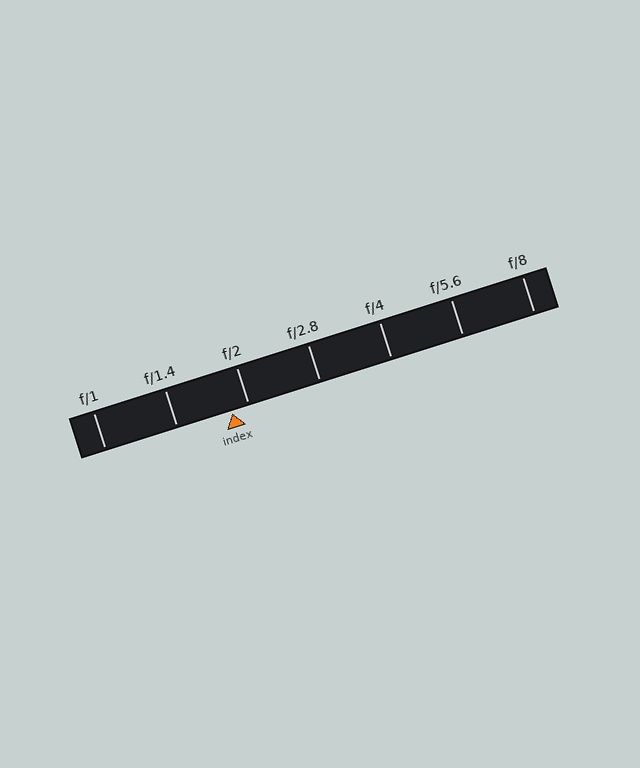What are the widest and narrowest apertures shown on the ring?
The widest aperture shown is f/1 and the narrowest is f/8.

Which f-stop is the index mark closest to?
The index mark is closest to f/2.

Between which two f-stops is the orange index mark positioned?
The index mark is between f/1.4 and f/2.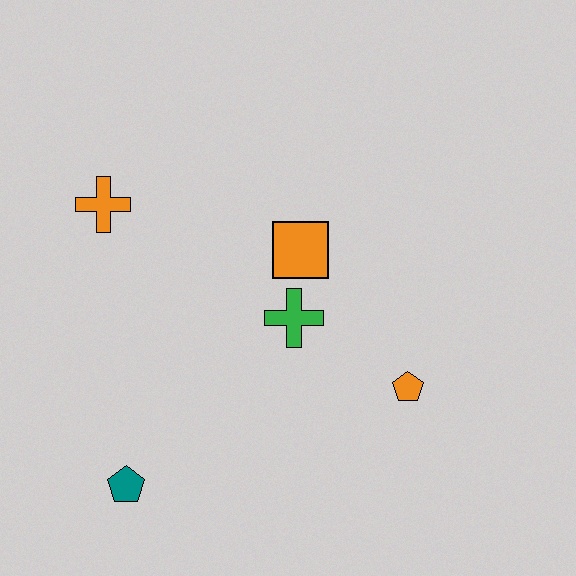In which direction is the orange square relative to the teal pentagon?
The orange square is above the teal pentagon.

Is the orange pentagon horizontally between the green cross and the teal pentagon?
No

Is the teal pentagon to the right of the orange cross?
Yes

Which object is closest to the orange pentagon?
The green cross is closest to the orange pentagon.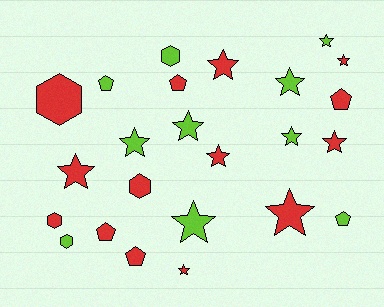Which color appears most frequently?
Red, with 14 objects.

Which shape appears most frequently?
Star, with 13 objects.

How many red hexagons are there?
There are 3 red hexagons.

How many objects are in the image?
There are 24 objects.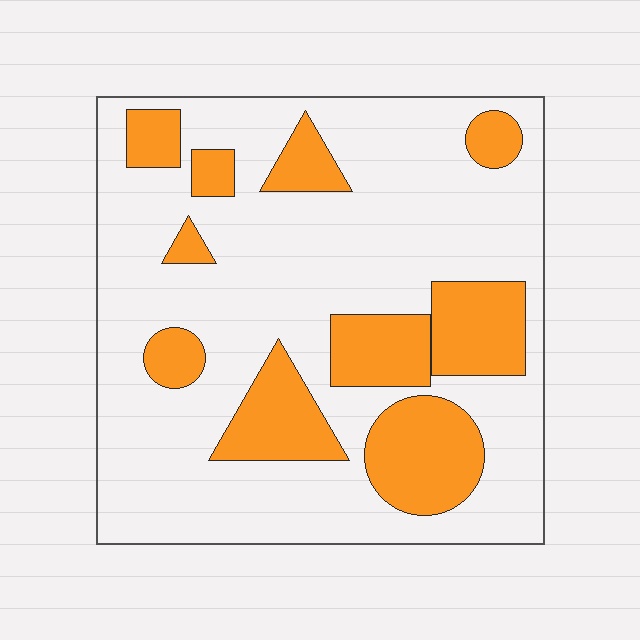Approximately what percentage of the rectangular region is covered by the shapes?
Approximately 25%.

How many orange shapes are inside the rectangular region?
10.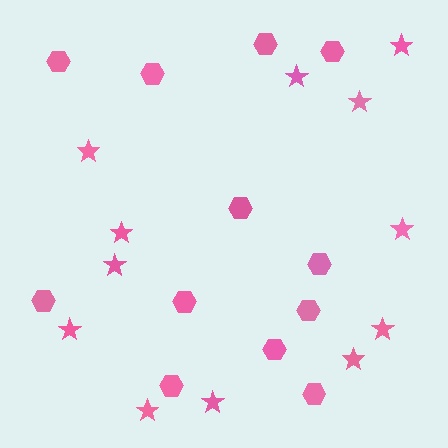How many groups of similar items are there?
There are 2 groups: one group of stars (12) and one group of hexagons (12).